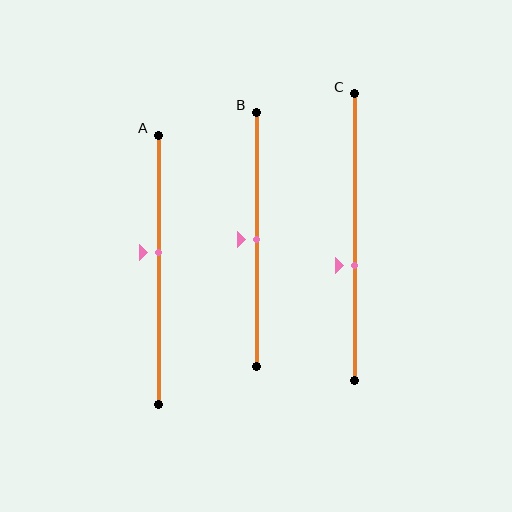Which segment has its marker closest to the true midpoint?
Segment B has its marker closest to the true midpoint.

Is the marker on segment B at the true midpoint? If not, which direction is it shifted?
Yes, the marker on segment B is at the true midpoint.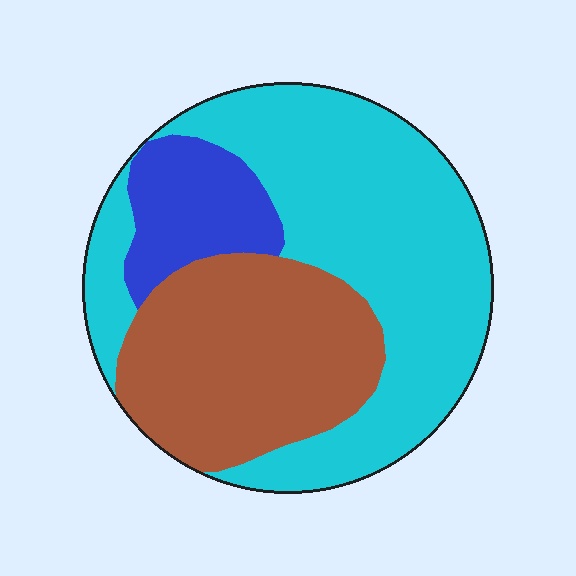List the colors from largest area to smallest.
From largest to smallest: cyan, brown, blue.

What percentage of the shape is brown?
Brown takes up about one third (1/3) of the shape.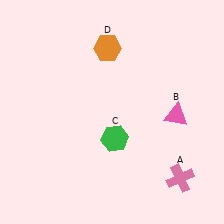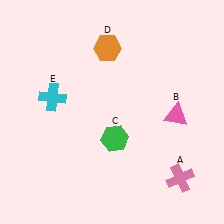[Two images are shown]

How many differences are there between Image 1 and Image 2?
There is 1 difference between the two images.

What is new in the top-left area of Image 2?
A cyan cross (E) was added in the top-left area of Image 2.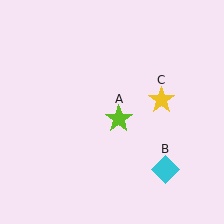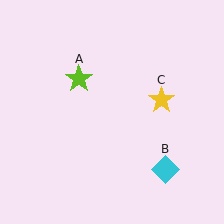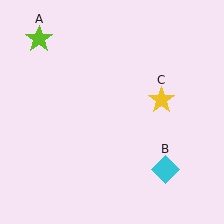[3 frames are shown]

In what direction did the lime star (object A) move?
The lime star (object A) moved up and to the left.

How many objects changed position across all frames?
1 object changed position: lime star (object A).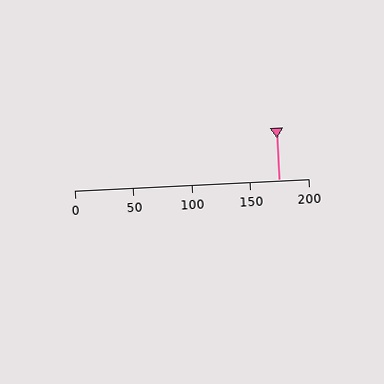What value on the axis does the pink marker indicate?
The marker indicates approximately 175.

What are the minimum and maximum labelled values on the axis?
The axis runs from 0 to 200.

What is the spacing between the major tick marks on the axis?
The major ticks are spaced 50 apart.